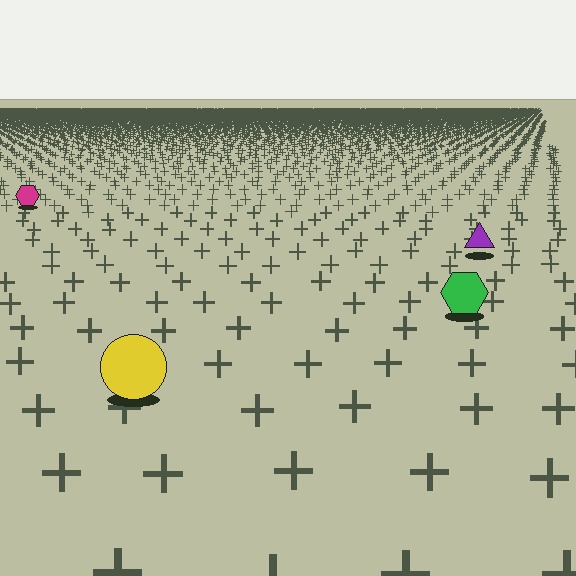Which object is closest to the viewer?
The yellow circle is closest. The texture marks near it are larger and more spread out.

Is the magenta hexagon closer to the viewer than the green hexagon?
No. The green hexagon is closer — you can tell from the texture gradient: the ground texture is coarser near it.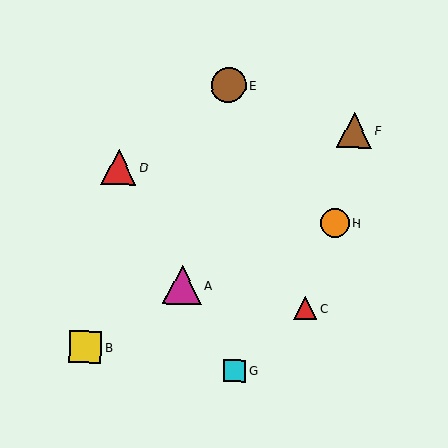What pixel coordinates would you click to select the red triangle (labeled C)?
Click at (305, 308) to select the red triangle C.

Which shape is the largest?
The magenta triangle (labeled A) is the largest.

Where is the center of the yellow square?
The center of the yellow square is at (85, 347).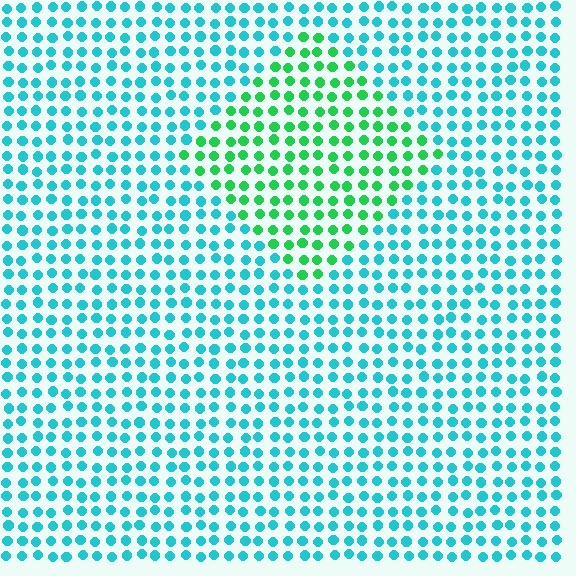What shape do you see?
I see a diamond.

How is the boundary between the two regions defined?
The boundary is defined purely by a slight shift in hue (about 47 degrees). Spacing, size, and orientation are identical on both sides.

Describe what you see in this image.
The image is filled with small cyan elements in a uniform arrangement. A diamond-shaped region is visible where the elements are tinted to a slightly different hue, forming a subtle color boundary.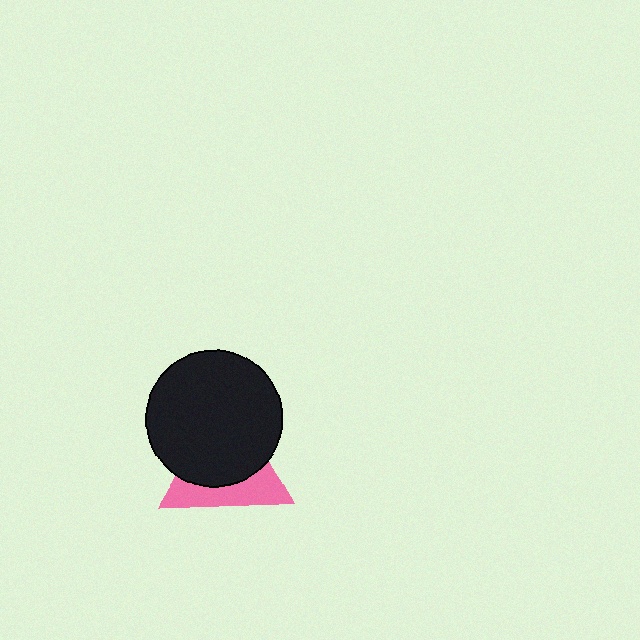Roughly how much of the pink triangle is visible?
A small part of it is visible (roughly 40%).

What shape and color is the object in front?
The object in front is a black circle.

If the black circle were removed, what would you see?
You would see the complete pink triangle.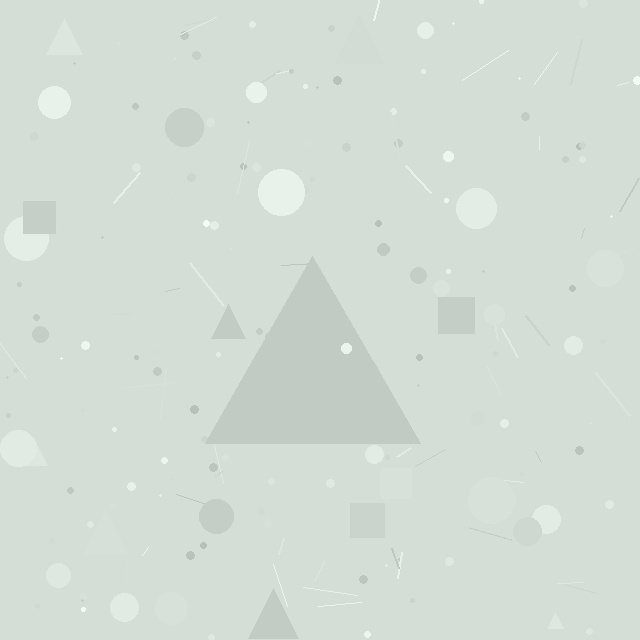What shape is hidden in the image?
A triangle is hidden in the image.